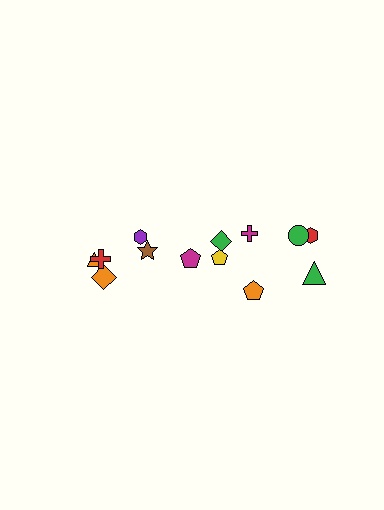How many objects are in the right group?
There are 8 objects.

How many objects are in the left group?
There are 5 objects.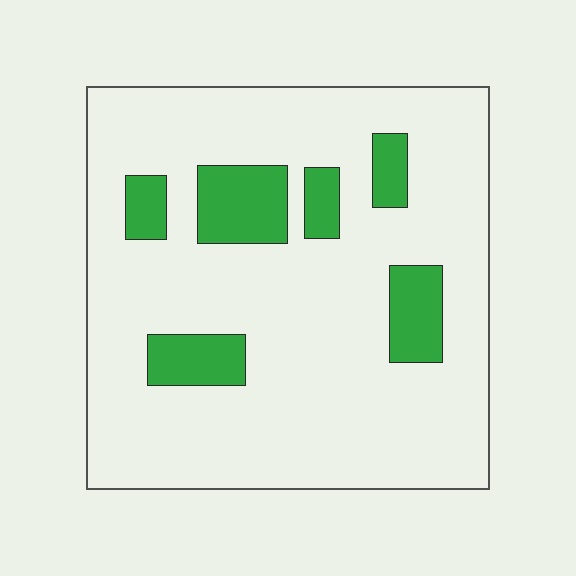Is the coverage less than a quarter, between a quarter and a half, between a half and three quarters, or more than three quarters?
Less than a quarter.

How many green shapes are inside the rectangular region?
6.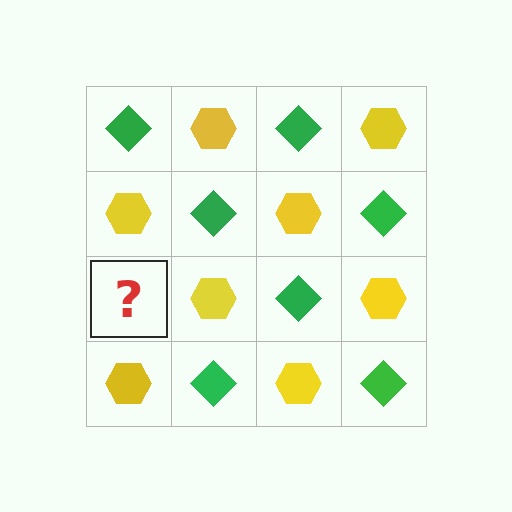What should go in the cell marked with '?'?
The missing cell should contain a green diamond.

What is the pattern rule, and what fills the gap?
The rule is that it alternates green diamond and yellow hexagon in a checkerboard pattern. The gap should be filled with a green diamond.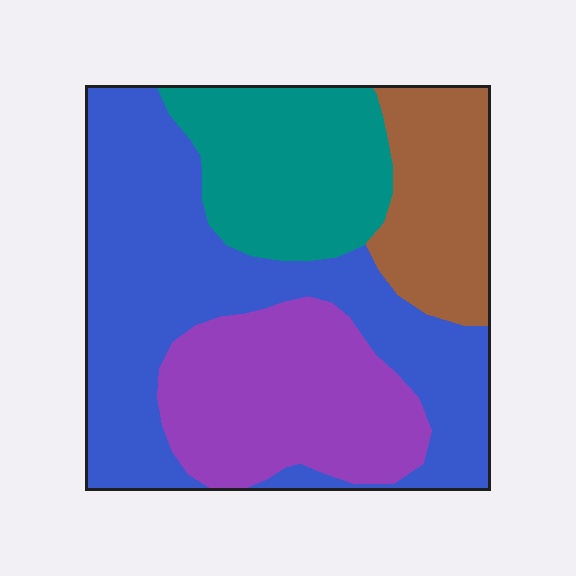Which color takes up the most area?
Blue, at roughly 40%.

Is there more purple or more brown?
Purple.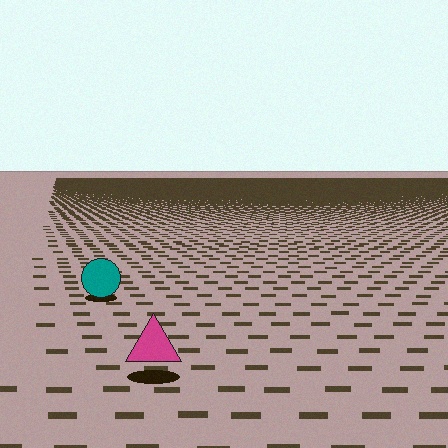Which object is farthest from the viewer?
The teal circle is farthest from the viewer. It appears smaller and the ground texture around it is denser.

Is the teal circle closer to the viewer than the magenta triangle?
No. The magenta triangle is closer — you can tell from the texture gradient: the ground texture is coarser near it.